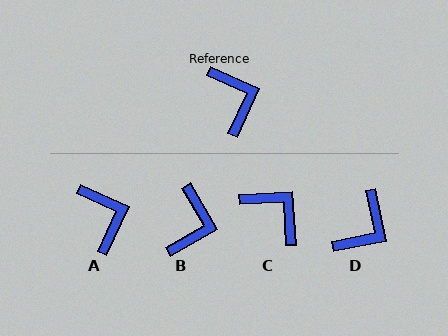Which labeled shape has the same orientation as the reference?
A.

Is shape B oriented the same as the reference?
No, it is off by about 35 degrees.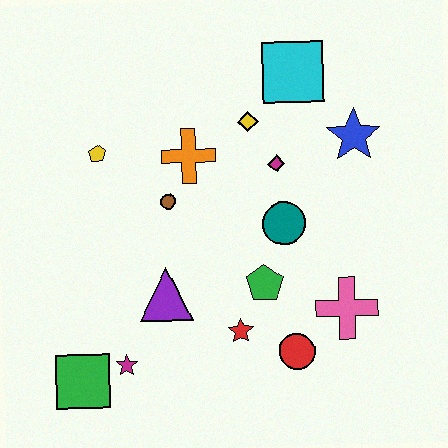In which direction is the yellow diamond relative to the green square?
The yellow diamond is above the green square.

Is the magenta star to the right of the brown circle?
No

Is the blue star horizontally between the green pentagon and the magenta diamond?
No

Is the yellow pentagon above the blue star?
No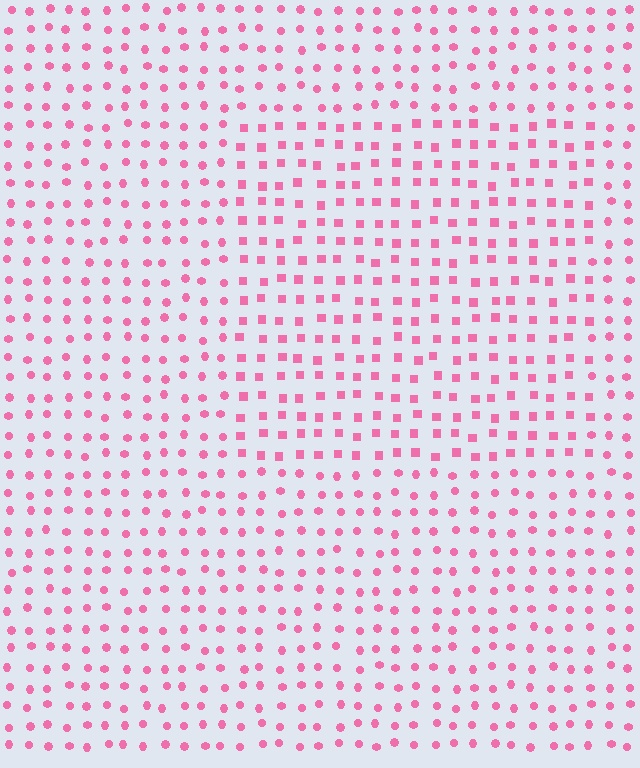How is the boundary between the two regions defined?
The boundary is defined by a change in element shape: squares inside vs. circles outside. All elements share the same color and spacing.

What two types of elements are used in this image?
The image uses squares inside the rectangle region and circles outside it.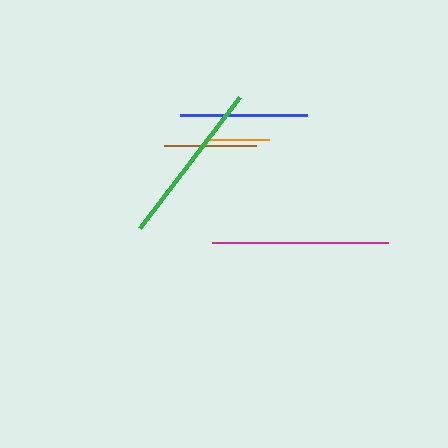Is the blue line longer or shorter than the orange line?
The blue line is longer than the orange line.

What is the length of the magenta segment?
The magenta segment is approximately 176 pixels long.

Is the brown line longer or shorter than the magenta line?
The magenta line is longer than the brown line.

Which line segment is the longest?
The magenta line is the longest at approximately 176 pixels.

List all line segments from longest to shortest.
From longest to shortest: magenta, green, blue, brown, orange.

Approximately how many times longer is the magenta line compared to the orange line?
The magenta line is approximately 2.7 times the length of the orange line.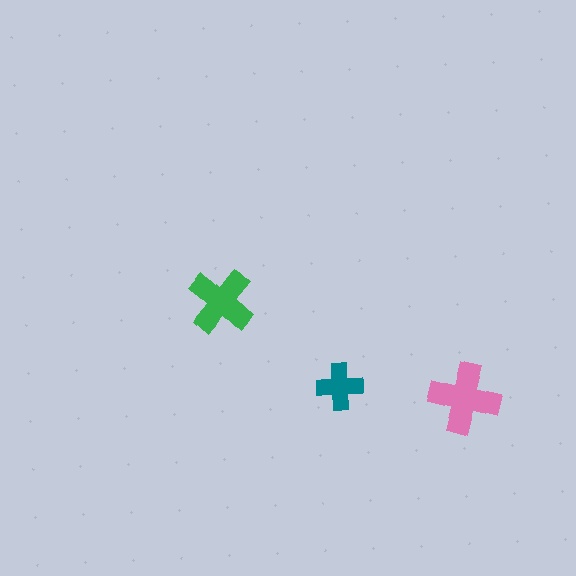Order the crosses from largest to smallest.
the pink one, the green one, the teal one.